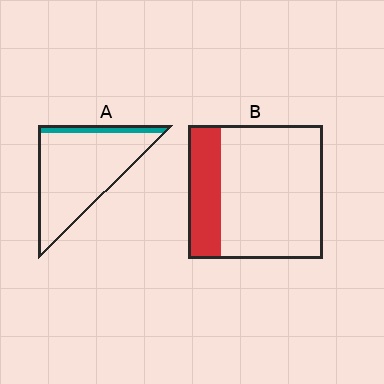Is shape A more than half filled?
No.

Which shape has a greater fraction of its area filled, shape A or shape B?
Shape B.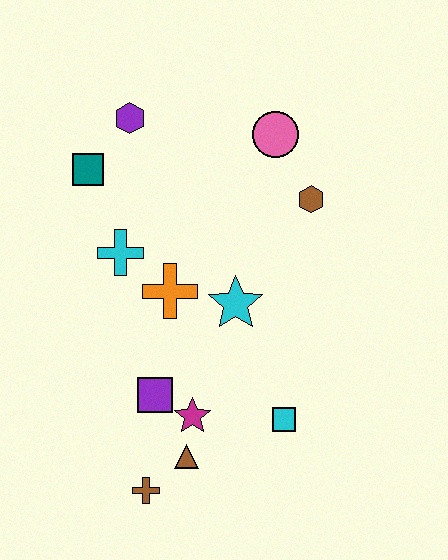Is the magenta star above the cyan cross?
No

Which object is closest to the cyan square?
The magenta star is closest to the cyan square.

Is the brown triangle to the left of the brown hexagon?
Yes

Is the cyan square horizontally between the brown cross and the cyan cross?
No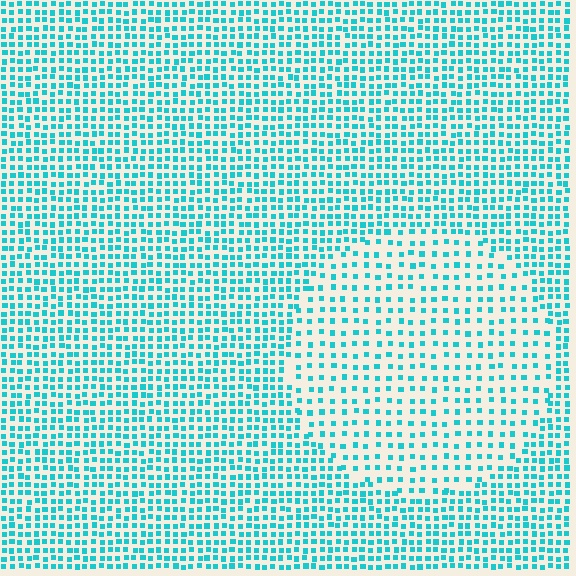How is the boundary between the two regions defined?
The boundary is defined by a change in element density (approximately 1.9x ratio). All elements are the same color, size, and shape.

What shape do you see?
I see a circle.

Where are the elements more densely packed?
The elements are more densely packed outside the circle boundary.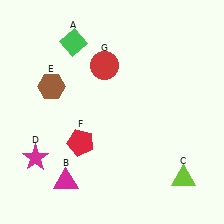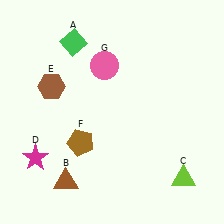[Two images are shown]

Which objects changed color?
B changed from magenta to brown. F changed from red to brown. G changed from red to pink.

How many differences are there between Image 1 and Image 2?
There are 3 differences between the two images.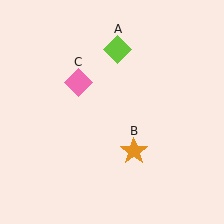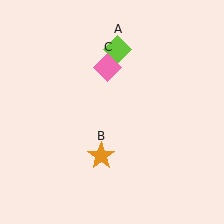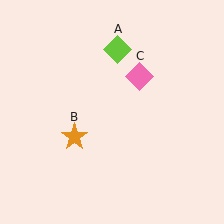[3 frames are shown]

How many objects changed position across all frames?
2 objects changed position: orange star (object B), pink diamond (object C).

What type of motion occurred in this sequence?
The orange star (object B), pink diamond (object C) rotated clockwise around the center of the scene.